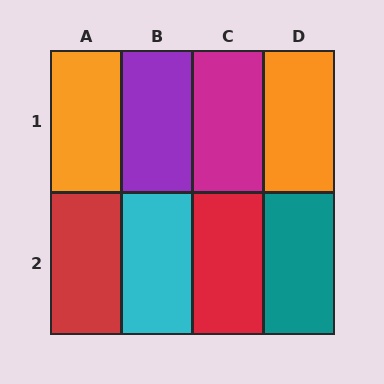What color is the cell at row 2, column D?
Teal.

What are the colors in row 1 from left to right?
Orange, purple, magenta, orange.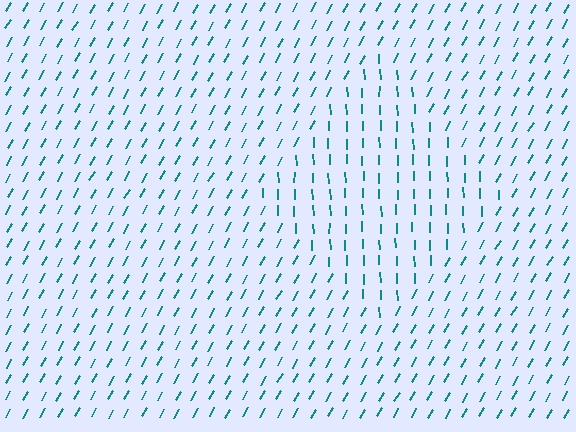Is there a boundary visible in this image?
Yes, there is a texture boundary formed by a change in line orientation.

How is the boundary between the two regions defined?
The boundary is defined purely by a change in line orientation (approximately 31 degrees difference). All lines are the same color and thickness.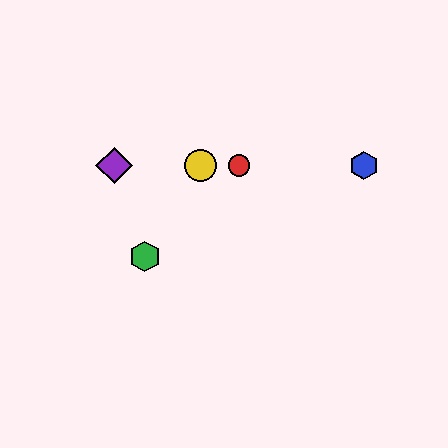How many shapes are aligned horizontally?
4 shapes (the red circle, the blue hexagon, the yellow circle, the purple diamond) are aligned horizontally.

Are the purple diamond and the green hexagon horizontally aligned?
No, the purple diamond is at y≈165 and the green hexagon is at y≈256.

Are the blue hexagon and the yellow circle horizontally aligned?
Yes, both are at y≈165.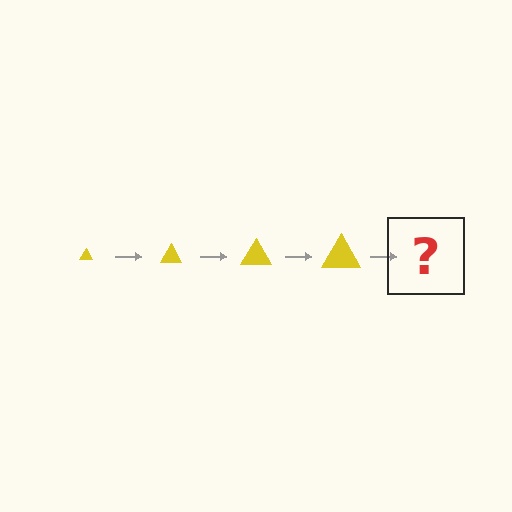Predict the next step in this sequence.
The next step is a yellow triangle, larger than the previous one.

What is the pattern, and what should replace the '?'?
The pattern is that the triangle gets progressively larger each step. The '?' should be a yellow triangle, larger than the previous one.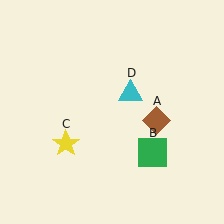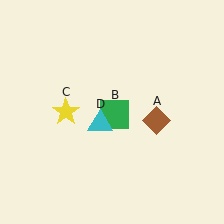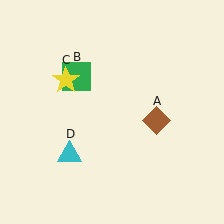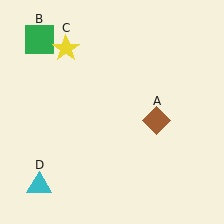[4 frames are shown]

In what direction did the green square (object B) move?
The green square (object B) moved up and to the left.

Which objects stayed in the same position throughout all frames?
Brown diamond (object A) remained stationary.